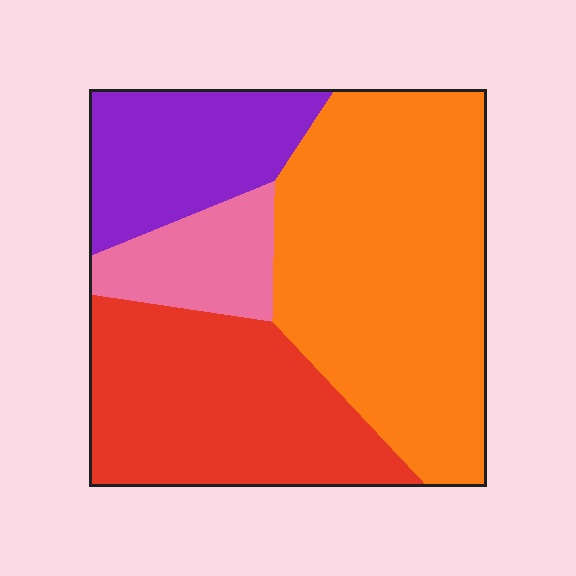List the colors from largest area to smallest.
From largest to smallest: orange, red, purple, pink.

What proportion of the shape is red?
Red covers around 30% of the shape.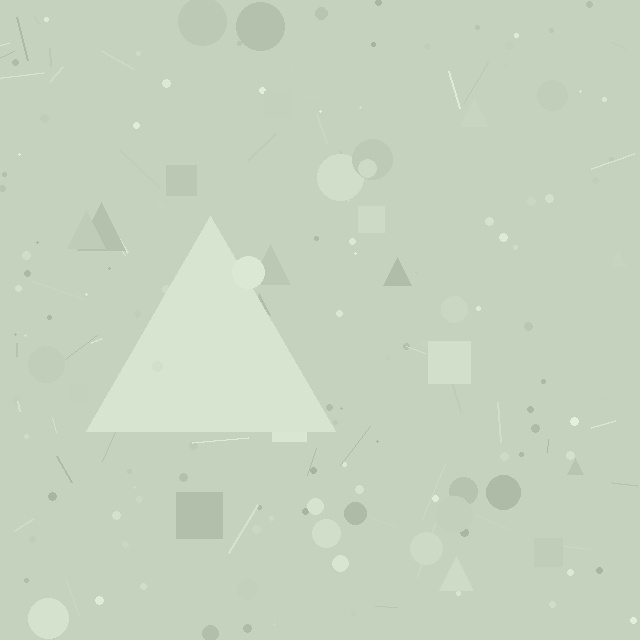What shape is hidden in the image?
A triangle is hidden in the image.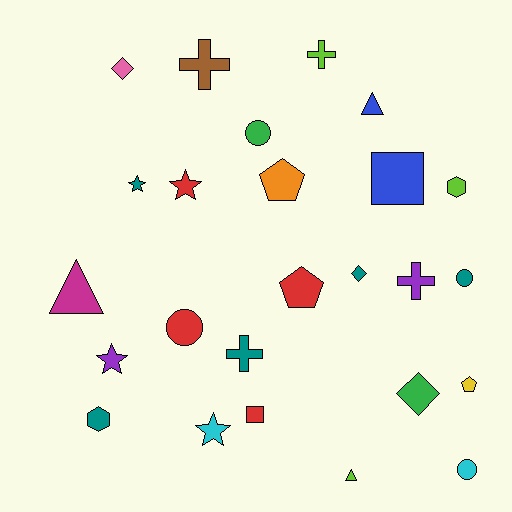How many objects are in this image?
There are 25 objects.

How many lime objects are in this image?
There are 3 lime objects.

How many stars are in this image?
There are 4 stars.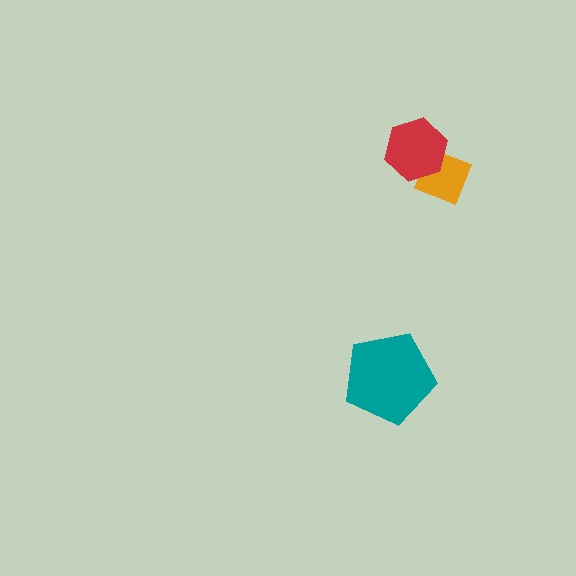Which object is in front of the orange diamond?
The red hexagon is in front of the orange diamond.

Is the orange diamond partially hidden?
Yes, it is partially covered by another shape.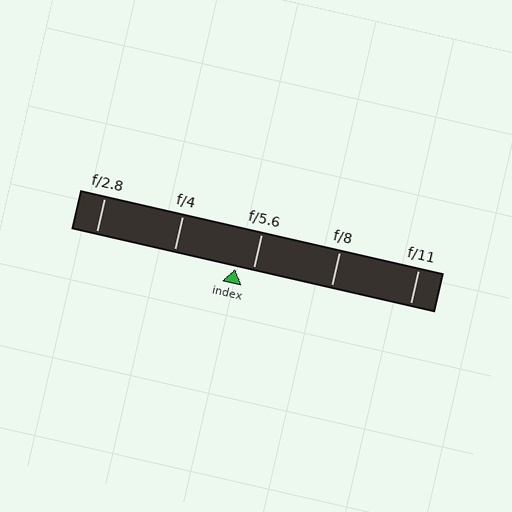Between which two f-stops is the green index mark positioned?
The index mark is between f/4 and f/5.6.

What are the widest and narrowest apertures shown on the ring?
The widest aperture shown is f/2.8 and the narrowest is f/11.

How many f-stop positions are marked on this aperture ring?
There are 5 f-stop positions marked.